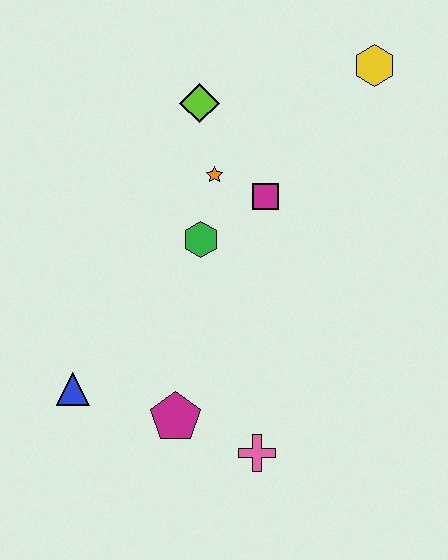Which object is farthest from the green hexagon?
The yellow hexagon is farthest from the green hexagon.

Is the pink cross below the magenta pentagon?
Yes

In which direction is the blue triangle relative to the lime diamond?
The blue triangle is below the lime diamond.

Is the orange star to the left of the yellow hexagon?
Yes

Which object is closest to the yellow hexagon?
The magenta square is closest to the yellow hexagon.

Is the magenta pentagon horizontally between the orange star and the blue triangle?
Yes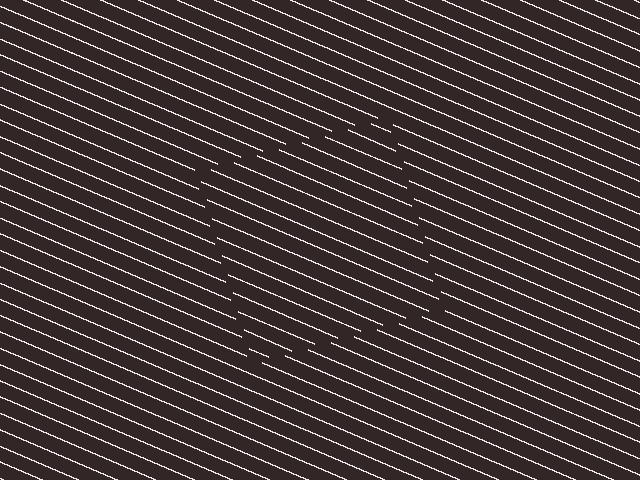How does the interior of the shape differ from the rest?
The interior of the shape contains the same grating, shifted by half a period — the contour is defined by the phase discontinuity where line-ends from the inner and outer gratings abut.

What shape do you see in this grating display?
An illusory square. The interior of the shape contains the same grating, shifted by half a period — the contour is defined by the phase discontinuity where line-ends from the inner and outer gratings abut.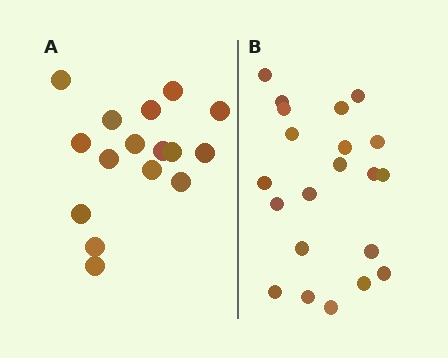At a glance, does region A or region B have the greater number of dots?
Region B (the right region) has more dots.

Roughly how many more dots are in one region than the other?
Region B has about 5 more dots than region A.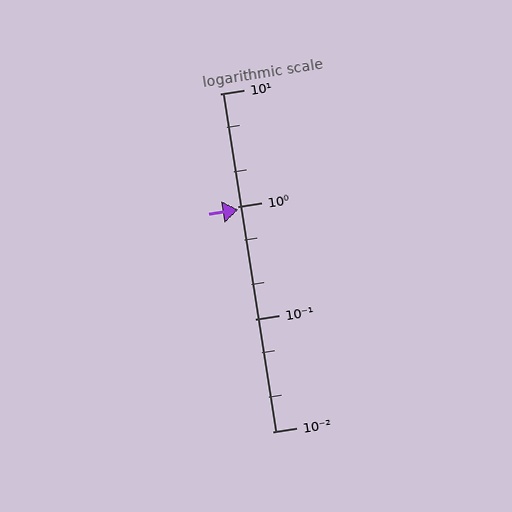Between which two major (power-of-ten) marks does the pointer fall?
The pointer is between 0.1 and 1.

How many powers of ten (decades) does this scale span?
The scale spans 3 decades, from 0.01 to 10.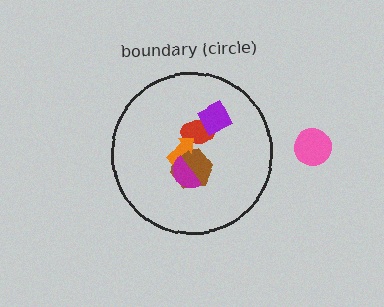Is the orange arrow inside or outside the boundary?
Inside.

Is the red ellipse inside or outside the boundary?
Inside.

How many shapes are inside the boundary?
5 inside, 1 outside.